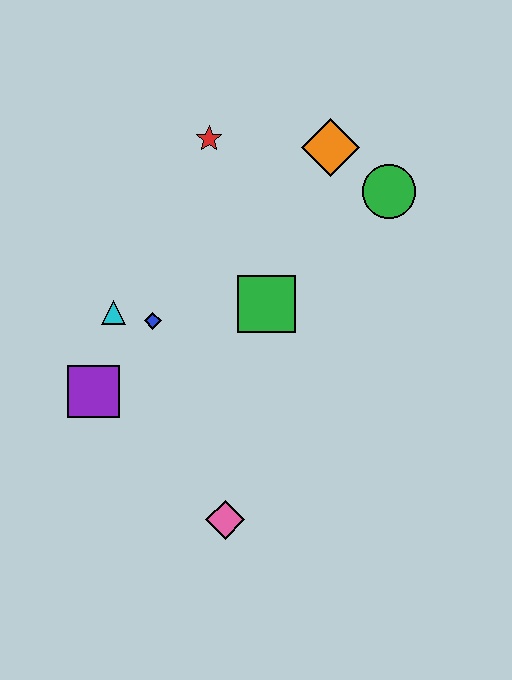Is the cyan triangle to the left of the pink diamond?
Yes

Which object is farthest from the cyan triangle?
The green circle is farthest from the cyan triangle.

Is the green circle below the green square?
No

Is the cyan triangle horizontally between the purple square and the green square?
Yes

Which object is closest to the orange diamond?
The green circle is closest to the orange diamond.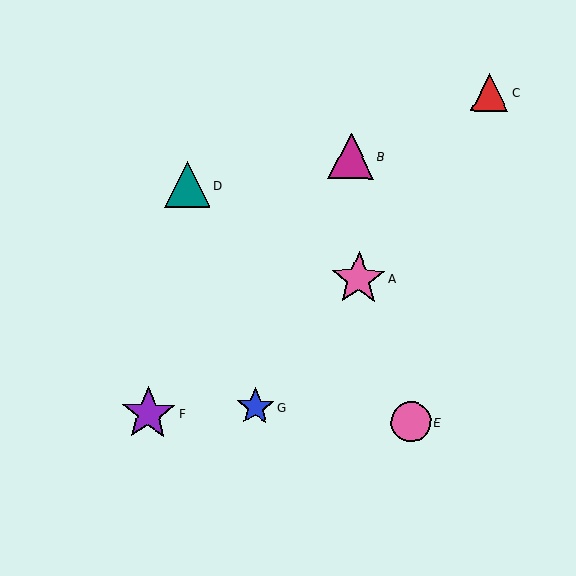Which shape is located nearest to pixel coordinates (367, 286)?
The pink star (labeled A) at (359, 279) is nearest to that location.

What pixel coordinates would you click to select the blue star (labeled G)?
Click at (255, 407) to select the blue star G.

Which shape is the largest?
The pink star (labeled A) is the largest.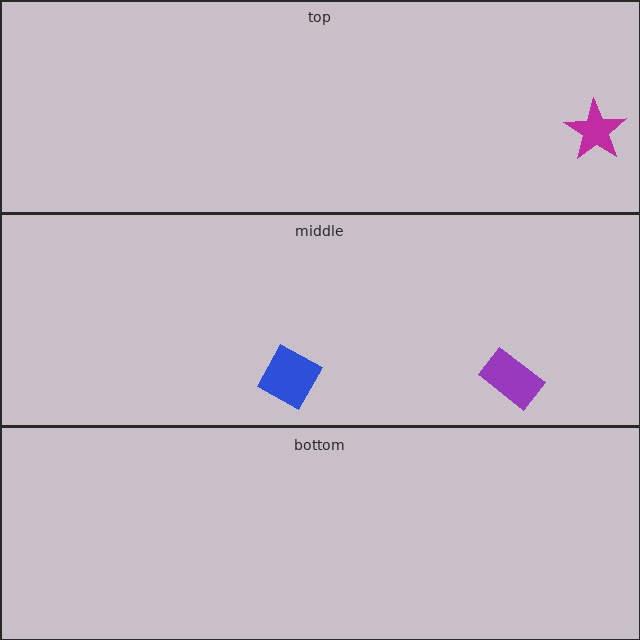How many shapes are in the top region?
1.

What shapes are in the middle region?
The blue diamond, the purple rectangle.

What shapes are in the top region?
The magenta star.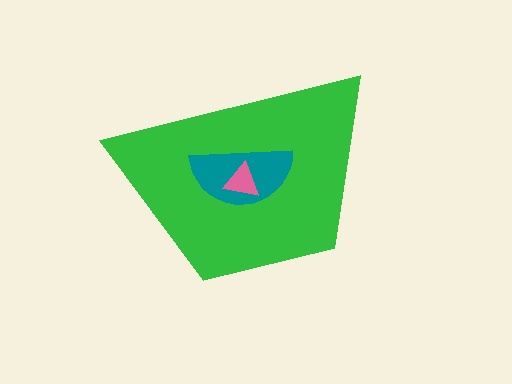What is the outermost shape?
The green trapezoid.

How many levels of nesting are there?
3.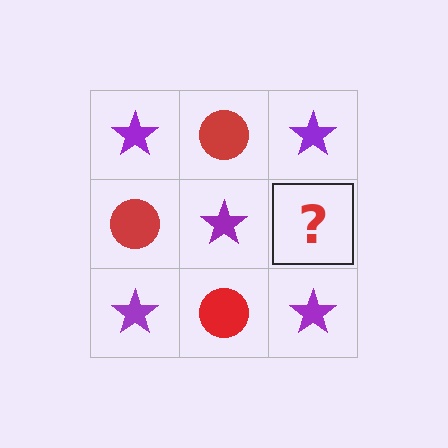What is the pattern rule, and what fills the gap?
The rule is that it alternates purple star and red circle in a checkerboard pattern. The gap should be filled with a red circle.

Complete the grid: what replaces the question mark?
The question mark should be replaced with a red circle.